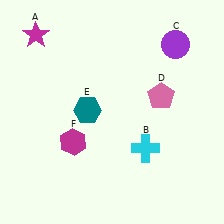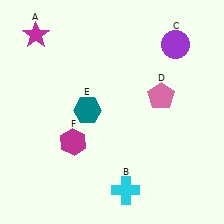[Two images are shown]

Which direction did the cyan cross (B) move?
The cyan cross (B) moved down.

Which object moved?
The cyan cross (B) moved down.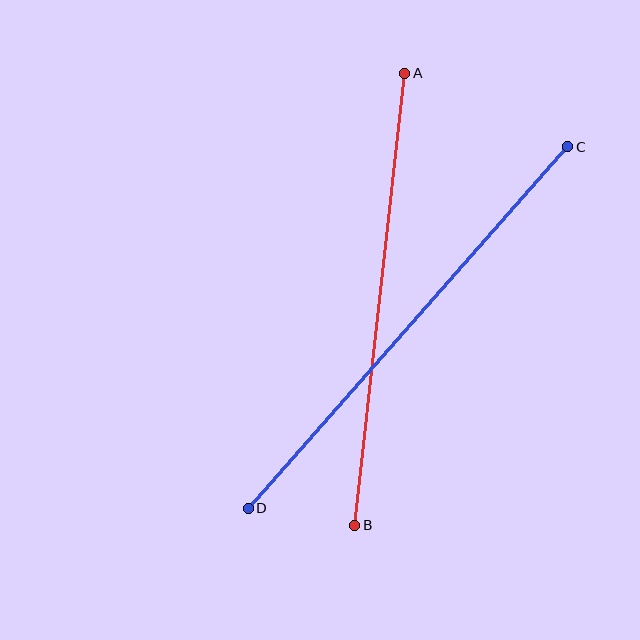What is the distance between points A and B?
The distance is approximately 454 pixels.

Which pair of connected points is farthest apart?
Points C and D are farthest apart.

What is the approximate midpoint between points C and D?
The midpoint is at approximately (408, 327) pixels.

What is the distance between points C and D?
The distance is approximately 483 pixels.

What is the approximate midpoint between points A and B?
The midpoint is at approximately (380, 299) pixels.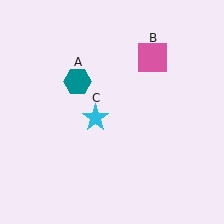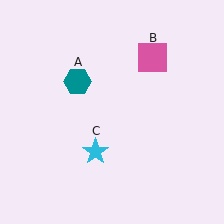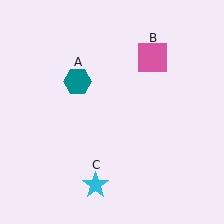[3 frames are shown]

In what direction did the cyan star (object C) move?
The cyan star (object C) moved down.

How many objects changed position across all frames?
1 object changed position: cyan star (object C).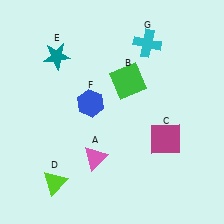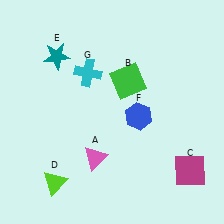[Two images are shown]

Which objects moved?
The objects that moved are: the magenta square (C), the blue hexagon (F), the cyan cross (G).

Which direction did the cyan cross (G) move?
The cyan cross (G) moved left.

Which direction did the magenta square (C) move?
The magenta square (C) moved down.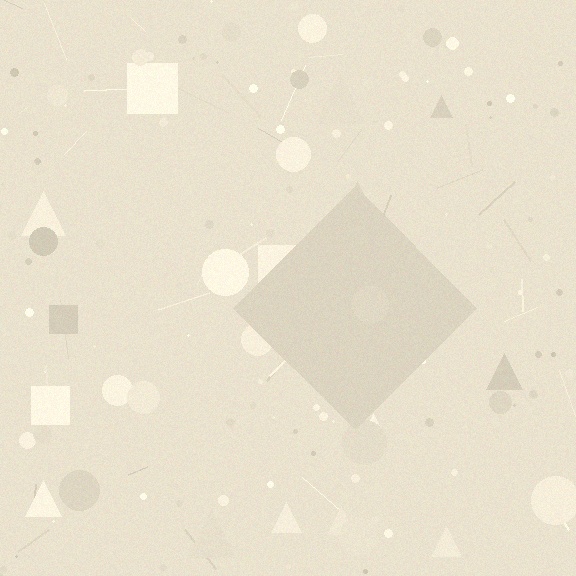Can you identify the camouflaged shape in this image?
The camouflaged shape is a diamond.